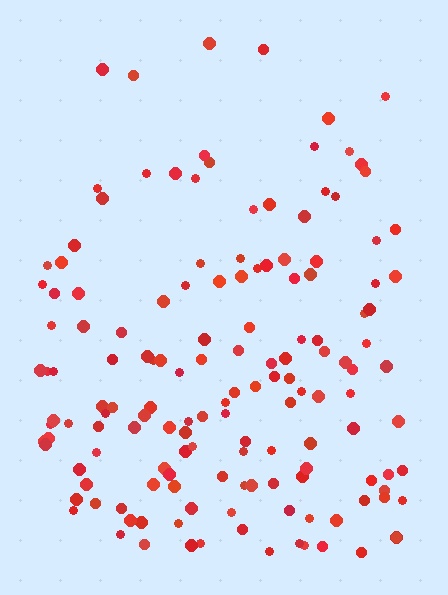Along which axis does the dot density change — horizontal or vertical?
Vertical.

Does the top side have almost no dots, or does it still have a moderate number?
Still a moderate number, just noticeably fewer than the bottom.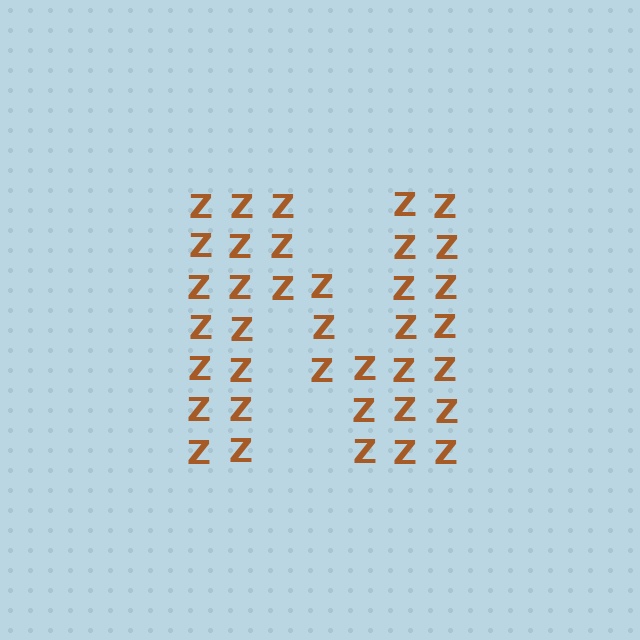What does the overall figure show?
The overall figure shows the letter N.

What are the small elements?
The small elements are letter Z's.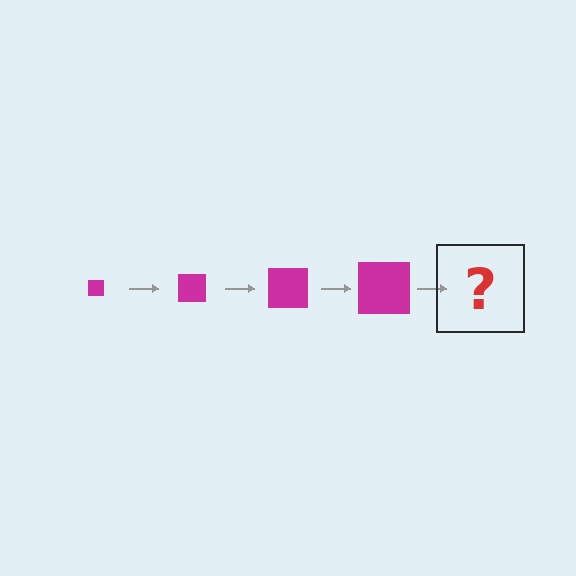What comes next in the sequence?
The next element should be a magenta square, larger than the previous one.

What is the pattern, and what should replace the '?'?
The pattern is that the square gets progressively larger each step. The '?' should be a magenta square, larger than the previous one.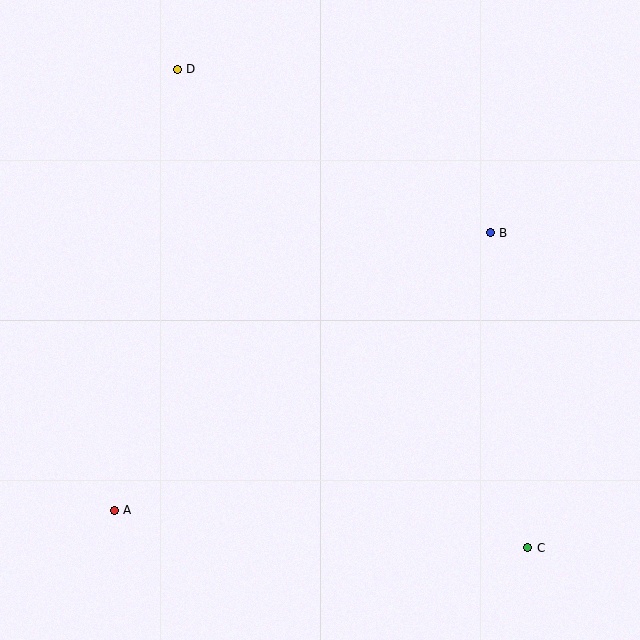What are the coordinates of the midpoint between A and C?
The midpoint between A and C is at (321, 529).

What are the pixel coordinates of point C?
Point C is at (528, 548).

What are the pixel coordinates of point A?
Point A is at (114, 510).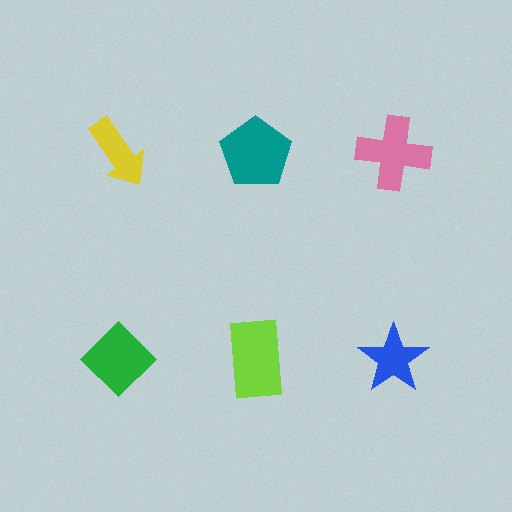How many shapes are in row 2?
3 shapes.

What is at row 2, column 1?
A green diamond.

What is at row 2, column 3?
A blue star.